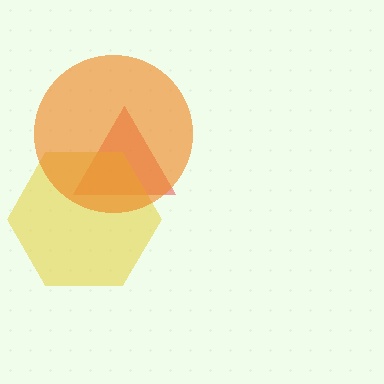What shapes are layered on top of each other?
The layered shapes are: a red triangle, a yellow hexagon, an orange circle.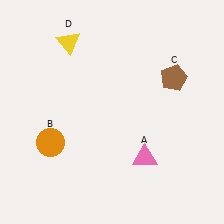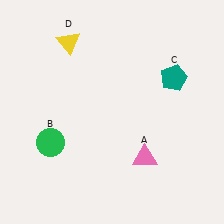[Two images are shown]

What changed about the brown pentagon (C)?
In Image 1, C is brown. In Image 2, it changed to teal.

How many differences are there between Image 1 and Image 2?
There are 2 differences between the two images.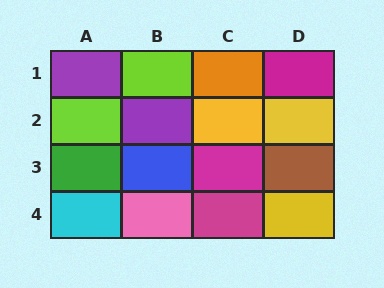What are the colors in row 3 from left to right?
Green, blue, magenta, brown.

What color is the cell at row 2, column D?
Yellow.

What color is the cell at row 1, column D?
Magenta.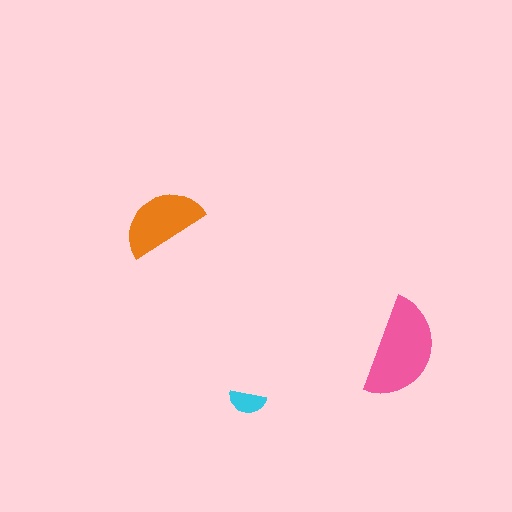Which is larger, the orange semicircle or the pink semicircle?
The pink one.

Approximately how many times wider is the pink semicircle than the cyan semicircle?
About 2.5 times wider.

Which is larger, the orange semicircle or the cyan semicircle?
The orange one.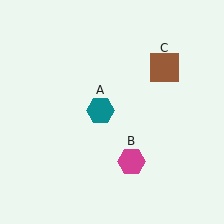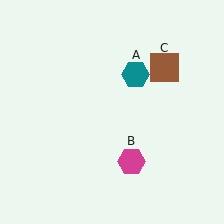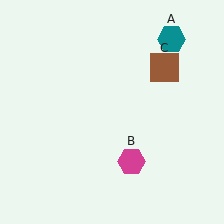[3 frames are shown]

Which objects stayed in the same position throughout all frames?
Magenta hexagon (object B) and brown square (object C) remained stationary.